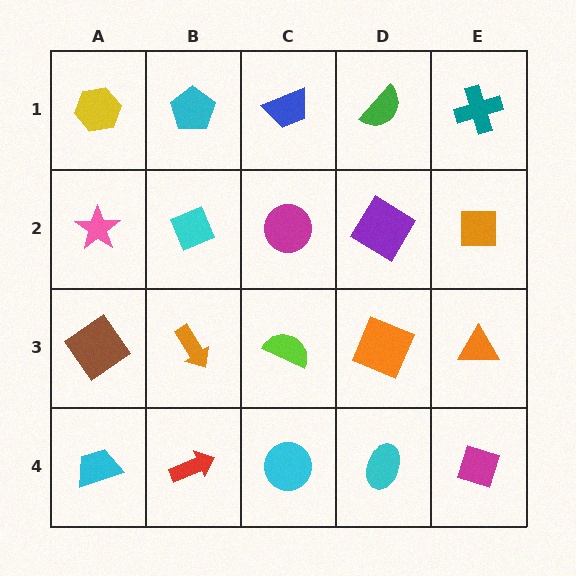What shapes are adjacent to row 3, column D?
A purple diamond (row 2, column D), a cyan ellipse (row 4, column D), a lime semicircle (row 3, column C), an orange triangle (row 3, column E).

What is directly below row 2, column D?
An orange square.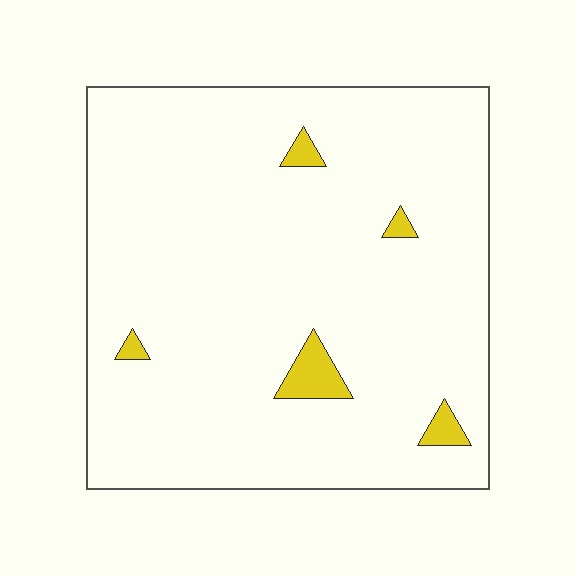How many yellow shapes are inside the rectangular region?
5.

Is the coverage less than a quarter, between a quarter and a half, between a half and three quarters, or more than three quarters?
Less than a quarter.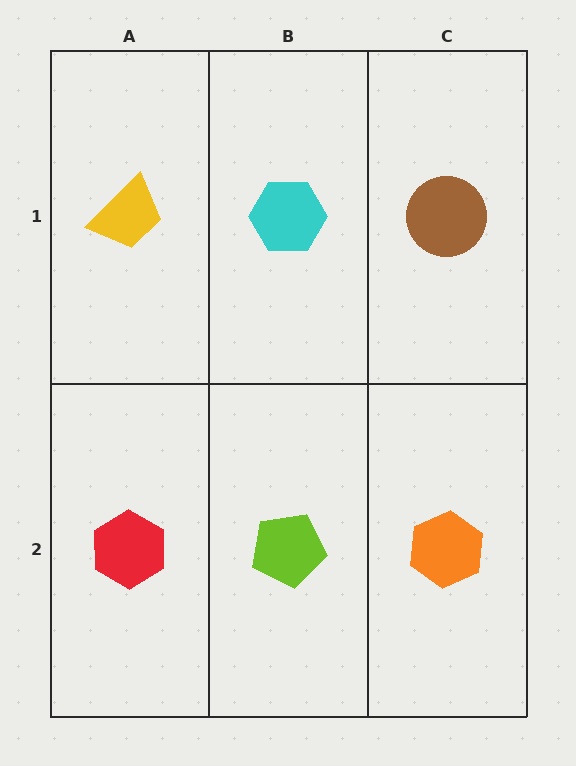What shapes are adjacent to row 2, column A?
A yellow trapezoid (row 1, column A), a lime pentagon (row 2, column B).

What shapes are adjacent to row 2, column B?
A cyan hexagon (row 1, column B), a red hexagon (row 2, column A), an orange hexagon (row 2, column C).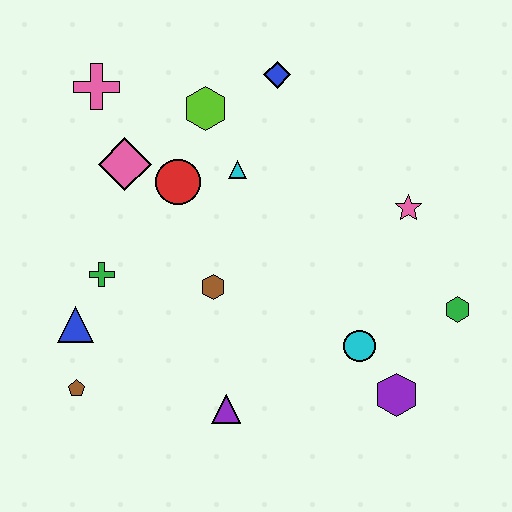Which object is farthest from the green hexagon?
The pink cross is farthest from the green hexagon.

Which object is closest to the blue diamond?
The lime hexagon is closest to the blue diamond.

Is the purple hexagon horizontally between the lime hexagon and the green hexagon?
Yes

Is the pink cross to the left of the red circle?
Yes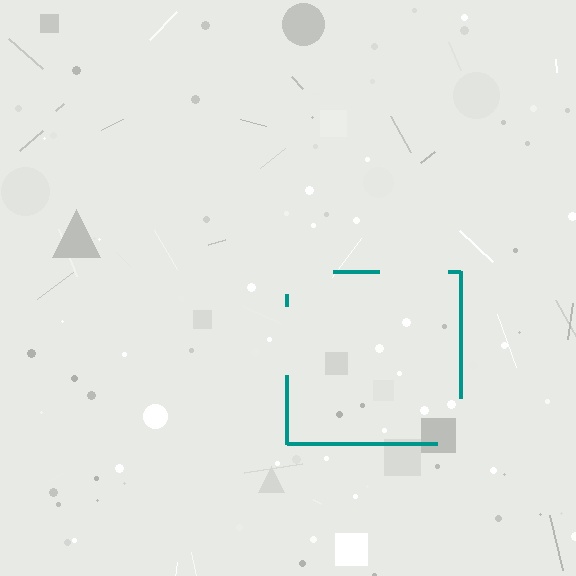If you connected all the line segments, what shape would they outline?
They would outline a square.